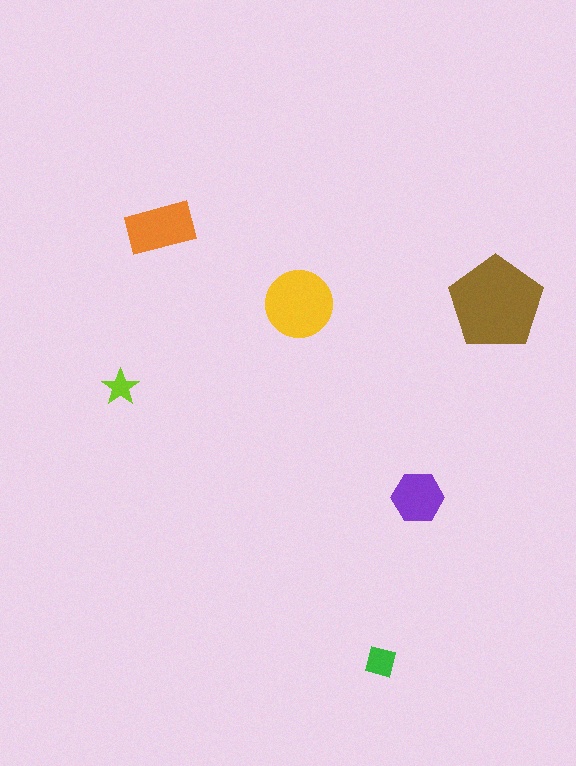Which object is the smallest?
The lime star.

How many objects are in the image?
There are 6 objects in the image.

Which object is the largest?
The brown pentagon.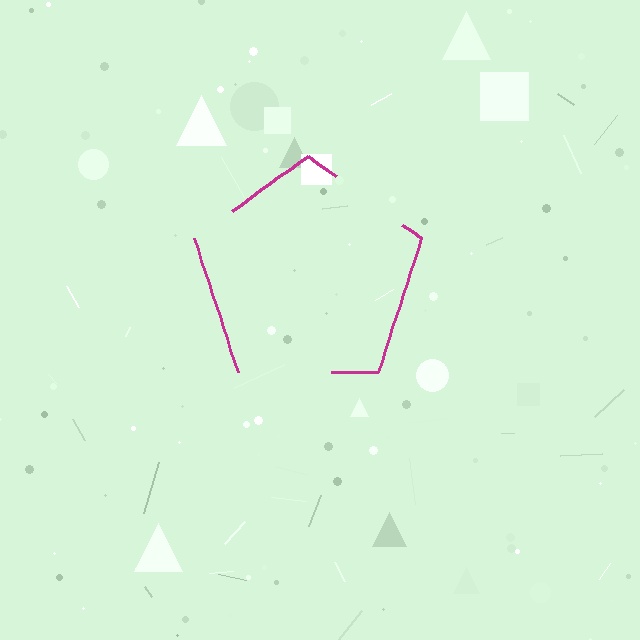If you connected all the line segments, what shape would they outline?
They would outline a pentagon.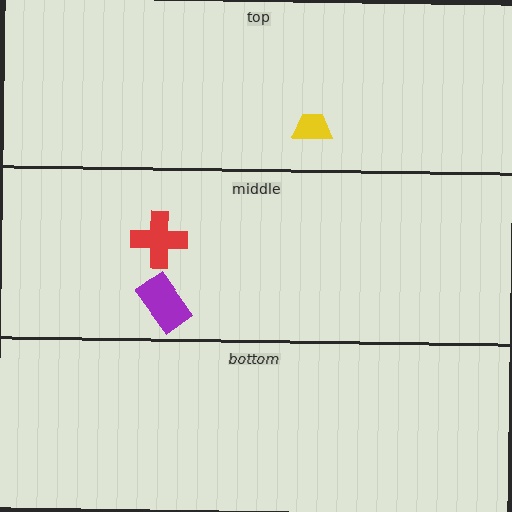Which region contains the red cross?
The middle region.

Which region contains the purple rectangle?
The middle region.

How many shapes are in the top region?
1.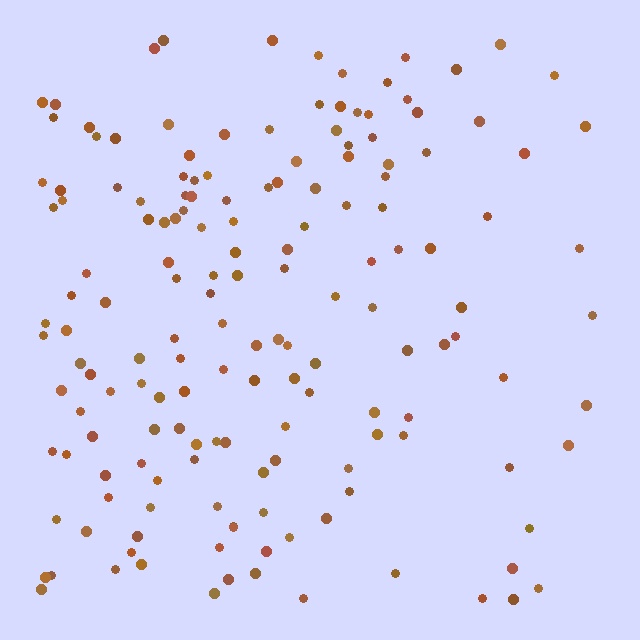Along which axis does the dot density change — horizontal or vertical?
Horizontal.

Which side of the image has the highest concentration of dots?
The left.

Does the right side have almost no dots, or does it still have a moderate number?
Still a moderate number, just noticeably fewer than the left.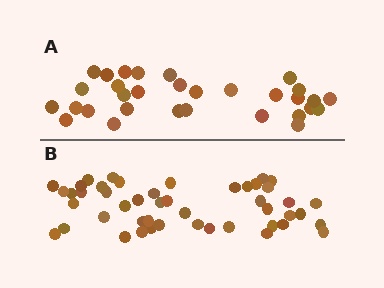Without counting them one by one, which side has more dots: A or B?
Region B (the bottom region) has more dots.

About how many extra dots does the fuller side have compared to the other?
Region B has approximately 15 more dots than region A.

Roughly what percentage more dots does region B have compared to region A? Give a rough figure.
About 50% more.